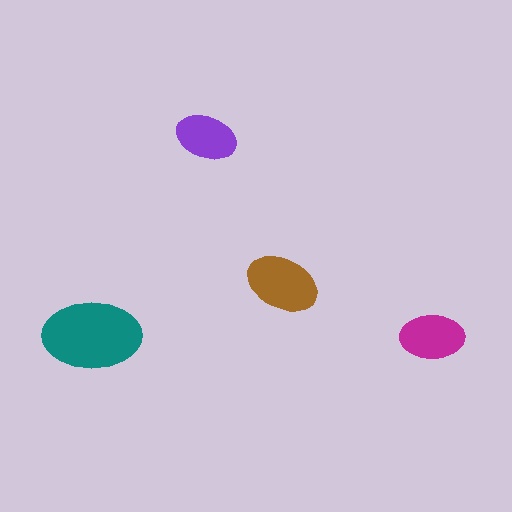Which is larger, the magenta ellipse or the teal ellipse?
The teal one.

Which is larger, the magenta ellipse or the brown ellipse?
The brown one.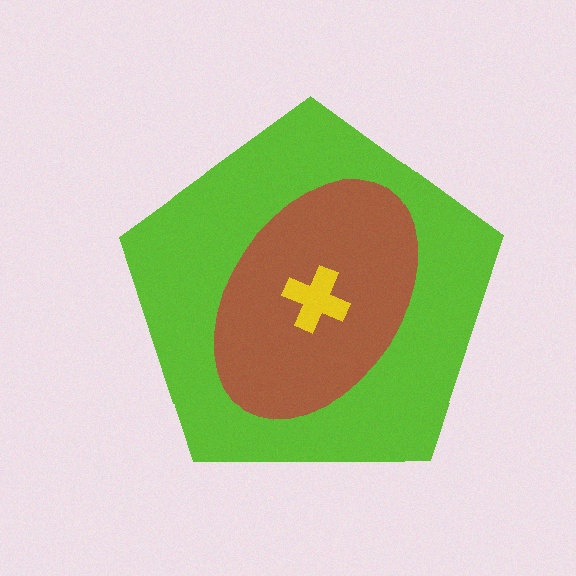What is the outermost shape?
The lime pentagon.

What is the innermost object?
The yellow cross.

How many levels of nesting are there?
3.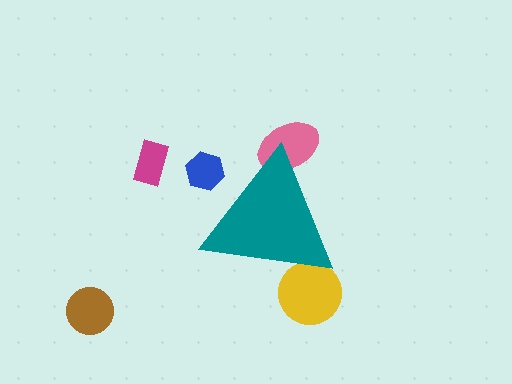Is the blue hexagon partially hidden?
Yes, the blue hexagon is partially hidden behind the teal triangle.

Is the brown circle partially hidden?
No, the brown circle is fully visible.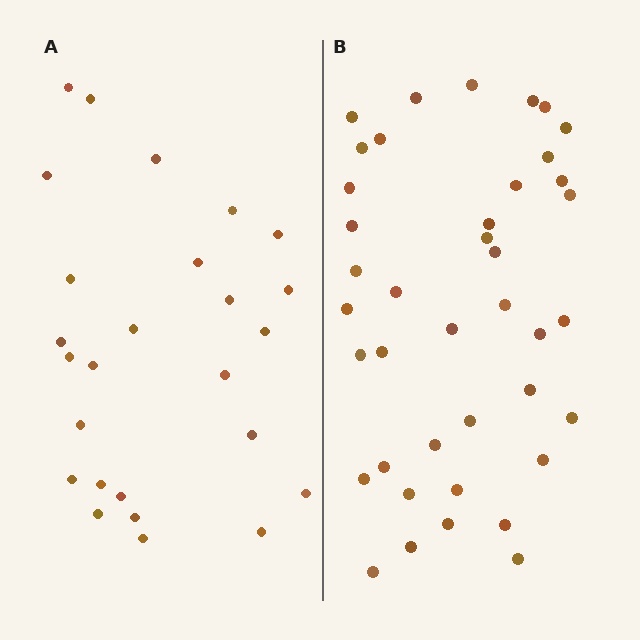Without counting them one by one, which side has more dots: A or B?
Region B (the right region) has more dots.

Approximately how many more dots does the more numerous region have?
Region B has approximately 15 more dots than region A.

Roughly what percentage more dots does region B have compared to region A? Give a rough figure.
About 55% more.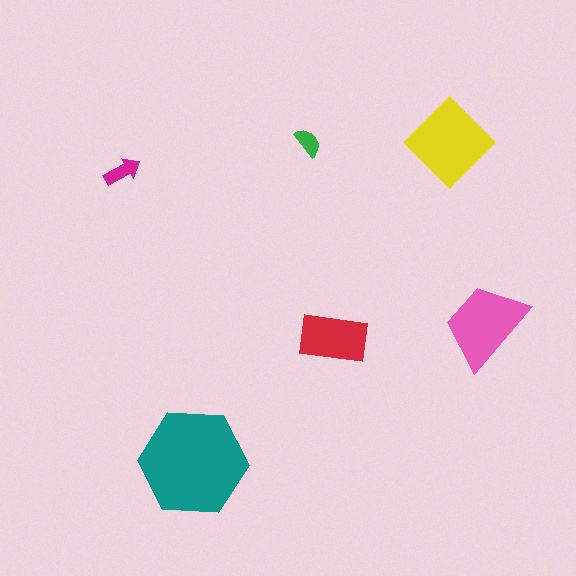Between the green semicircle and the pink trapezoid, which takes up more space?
The pink trapezoid.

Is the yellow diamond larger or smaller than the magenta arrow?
Larger.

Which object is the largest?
The teal hexagon.